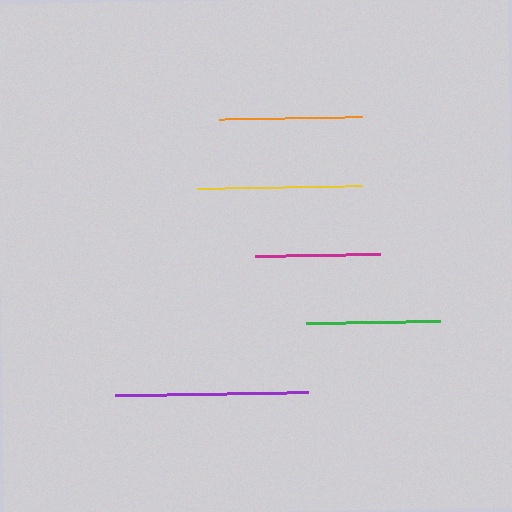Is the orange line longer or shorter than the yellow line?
The yellow line is longer than the orange line.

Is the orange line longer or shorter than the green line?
The orange line is longer than the green line.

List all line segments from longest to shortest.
From longest to shortest: purple, yellow, orange, green, magenta.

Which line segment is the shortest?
The magenta line is the shortest at approximately 125 pixels.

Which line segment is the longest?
The purple line is the longest at approximately 194 pixels.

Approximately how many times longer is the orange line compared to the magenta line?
The orange line is approximately 1.1 times the length of the magenta line.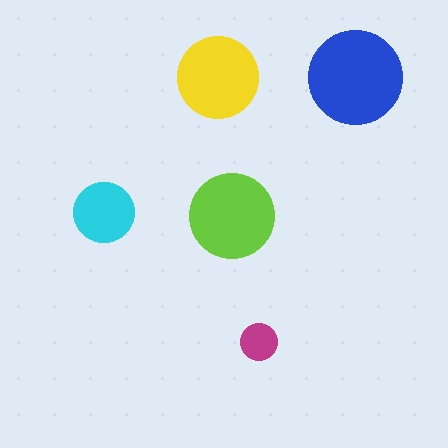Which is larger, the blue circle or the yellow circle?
The blue one.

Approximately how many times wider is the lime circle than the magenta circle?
About 2.5 times wider.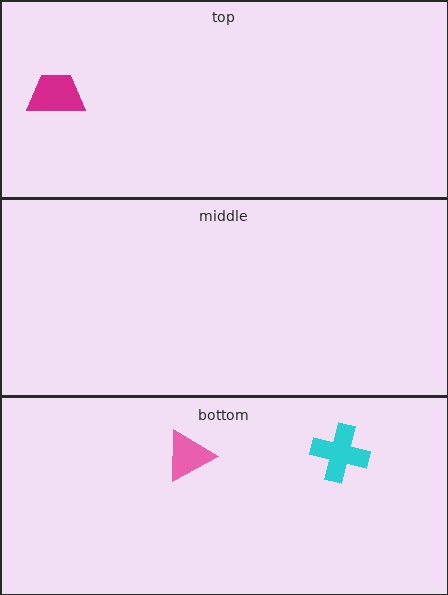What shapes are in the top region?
The magenta trapezoid.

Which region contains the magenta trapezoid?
The top region.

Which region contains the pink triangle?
The bottom region.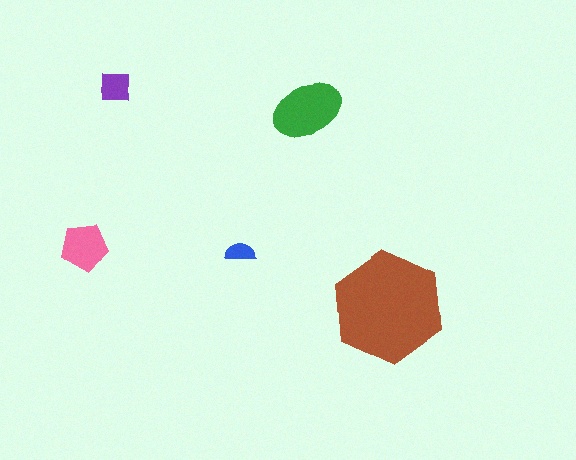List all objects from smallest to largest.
The blue semicircle, the purple square, the pink pentagon, the green ellipse, the brown hexagon.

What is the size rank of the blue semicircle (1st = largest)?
5th.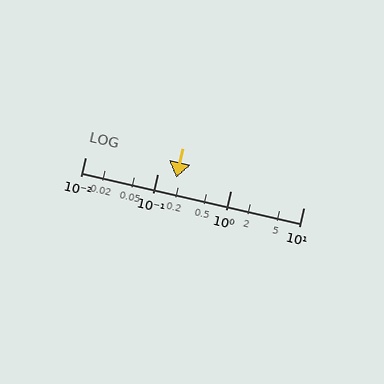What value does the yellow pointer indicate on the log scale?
The pointer indicates approximately 0.18.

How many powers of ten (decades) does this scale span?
The scale spans 3 decades, from 0.01 to 10.